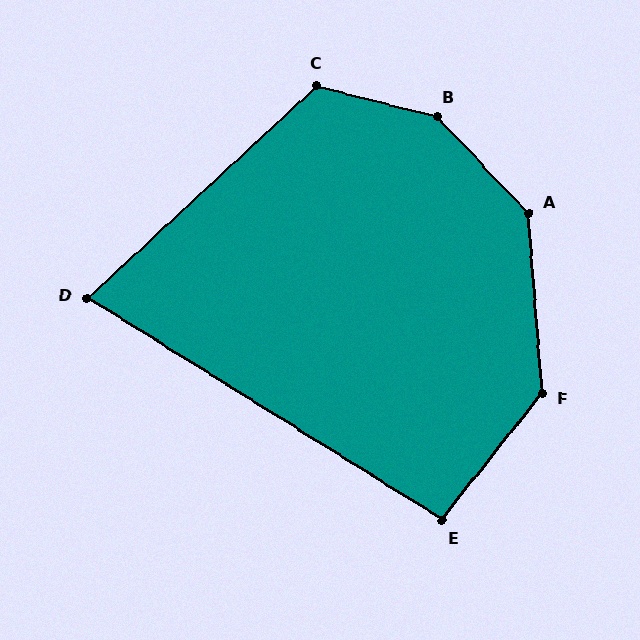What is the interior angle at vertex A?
Approximately 141 degrees (obtuse).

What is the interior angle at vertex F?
Approximately 137 degrees (obtuse).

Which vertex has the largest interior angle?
B, at approximately 148 degrees.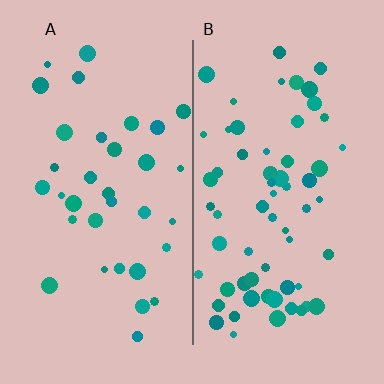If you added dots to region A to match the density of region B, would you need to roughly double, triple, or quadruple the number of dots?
Approximately double.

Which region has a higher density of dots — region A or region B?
B (the right).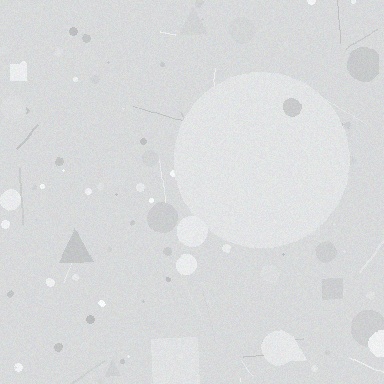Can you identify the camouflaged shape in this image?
The camouflaged shape is a circle.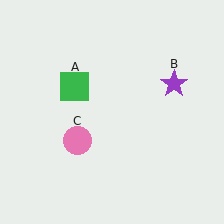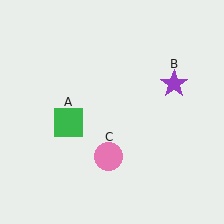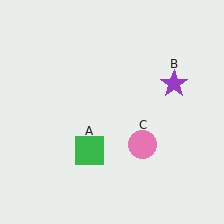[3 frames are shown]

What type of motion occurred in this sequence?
The green square (object A), pink circle (object C) rotated counterclockwise around the center of the scene.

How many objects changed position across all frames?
2 objects changed position: green square (object A), pink circle (object C).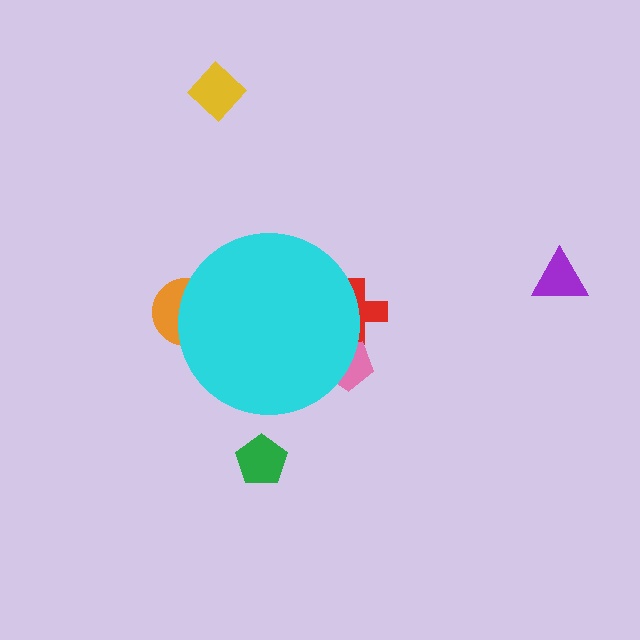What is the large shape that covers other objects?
A cyan circle.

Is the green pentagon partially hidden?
No, the green pentagon is fully visible.